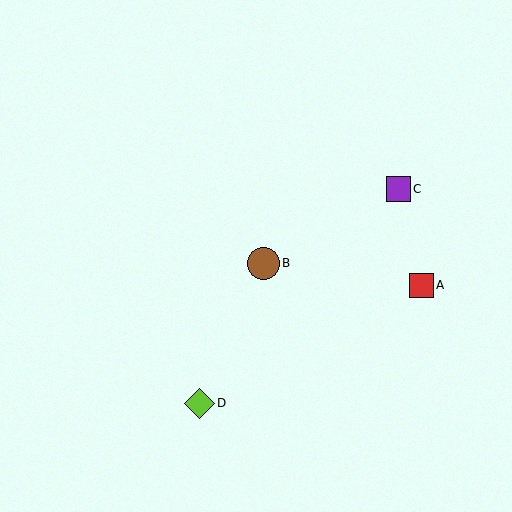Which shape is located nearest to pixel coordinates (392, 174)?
The purple square (labeled C) at (398, 189) is nearest to that location.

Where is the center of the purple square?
The center of the purple square is at (398, 189).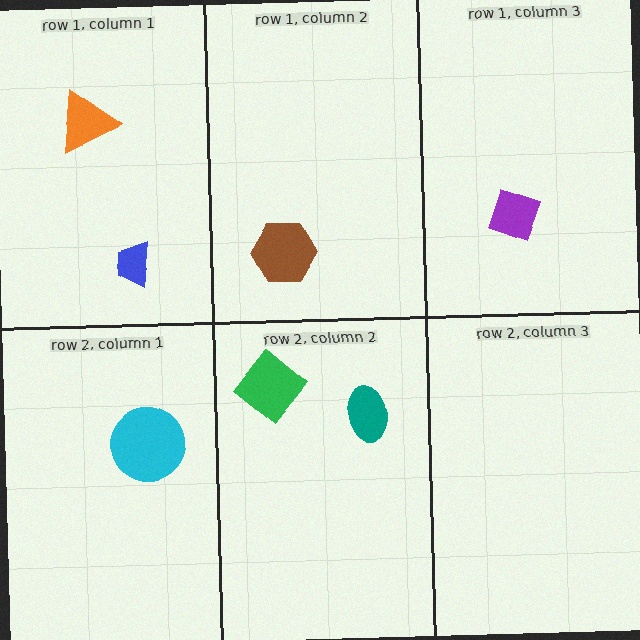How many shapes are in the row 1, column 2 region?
1.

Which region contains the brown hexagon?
The row 1, column 2 region.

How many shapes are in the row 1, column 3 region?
1.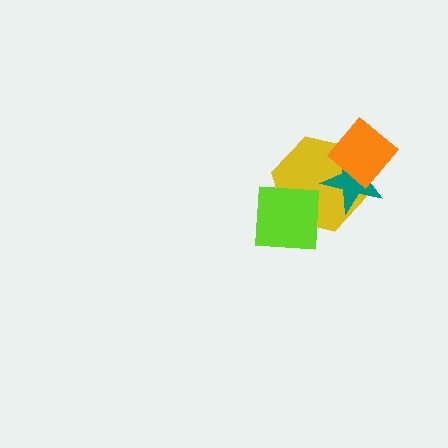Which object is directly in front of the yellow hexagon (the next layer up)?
The teal star is directly in front of the yellow hexagon.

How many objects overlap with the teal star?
2 objects overlap with the teal star.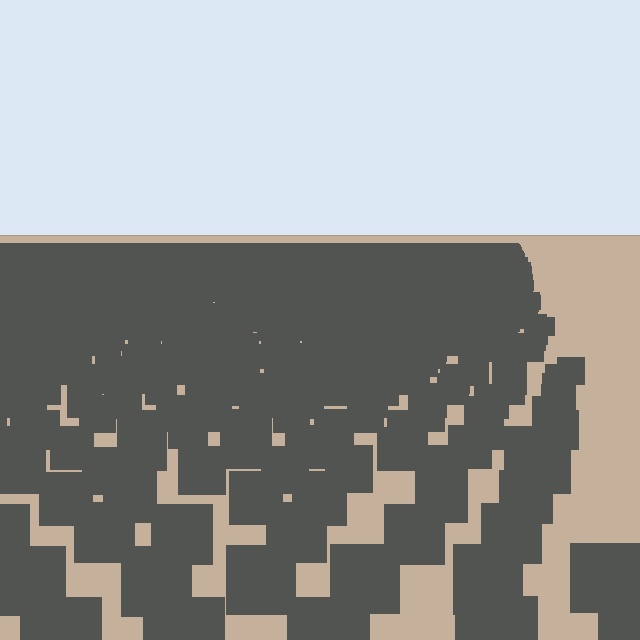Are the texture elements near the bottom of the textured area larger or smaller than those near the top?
Larger. Near the bottom, elements are closer to the viewer and appear at a bigger on-screen size.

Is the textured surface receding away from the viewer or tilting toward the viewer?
The surface is receding away from the viewer. Texture elements get smaller and denser toward the top.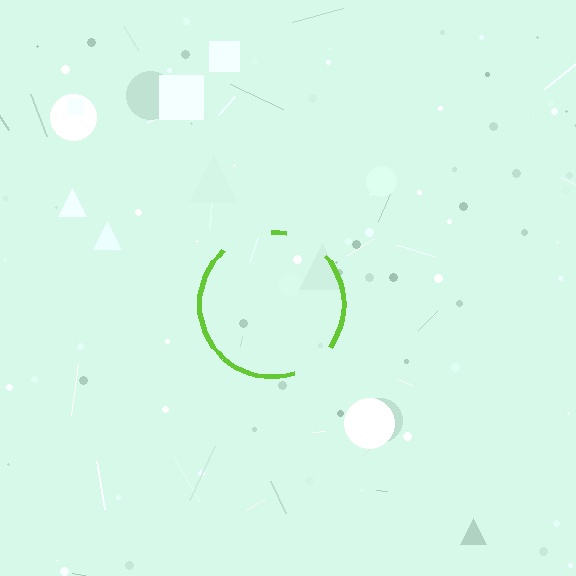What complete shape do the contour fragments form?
The contour fragments form a circle.